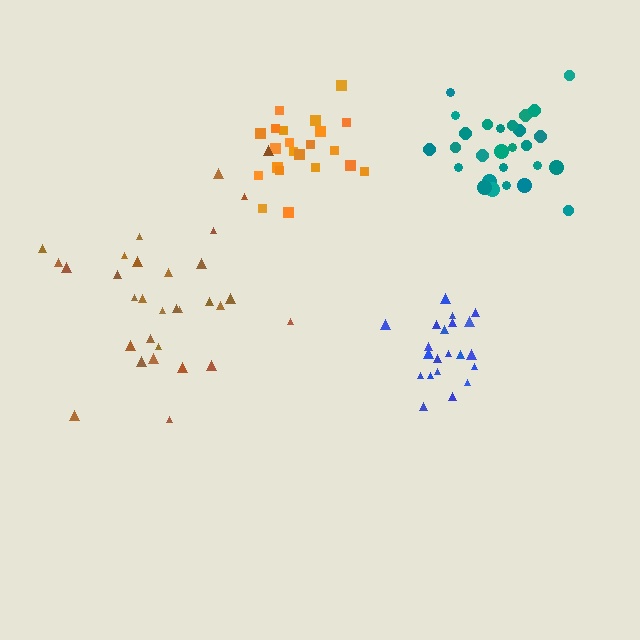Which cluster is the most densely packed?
Blue.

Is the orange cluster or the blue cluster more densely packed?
Blue.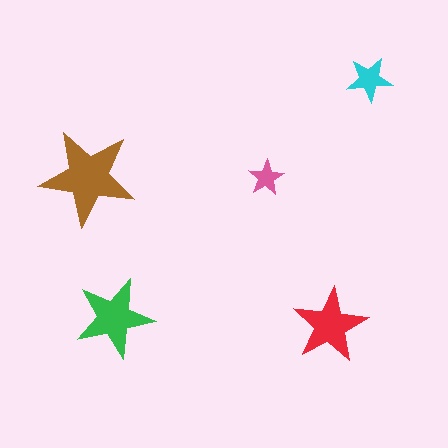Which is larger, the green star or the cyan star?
The green one.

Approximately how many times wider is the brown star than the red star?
About 1.5 times wider.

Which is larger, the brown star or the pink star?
The brown one.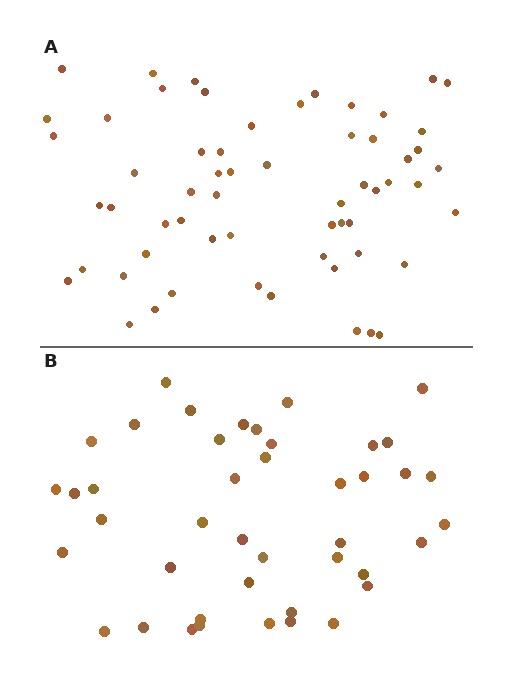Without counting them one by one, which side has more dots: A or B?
Region A (the top region) has more dots.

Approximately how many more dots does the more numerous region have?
Region A has approximately 15 more dots than region B.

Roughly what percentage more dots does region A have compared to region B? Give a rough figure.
About 40% more.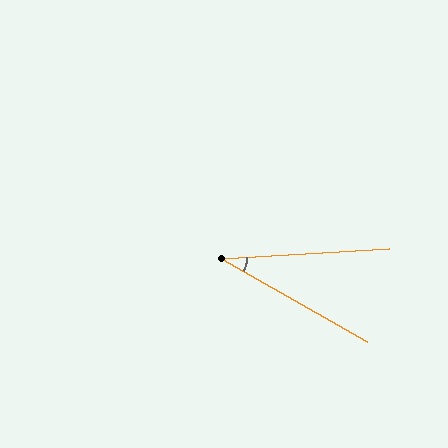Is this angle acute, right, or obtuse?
It is acute.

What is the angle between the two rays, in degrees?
Approximately 33 degrees.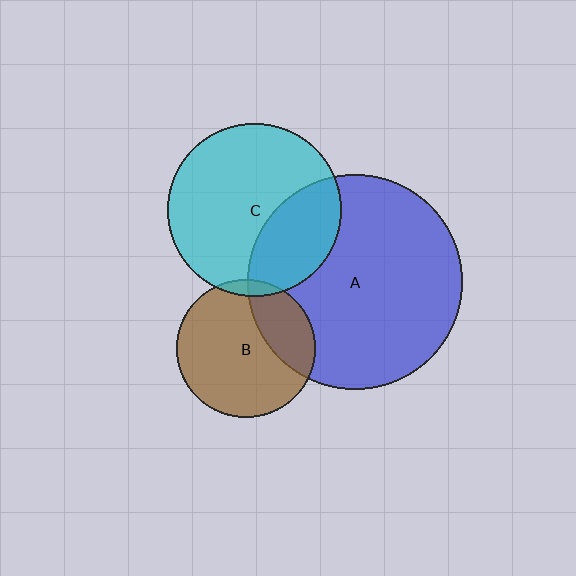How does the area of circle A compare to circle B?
Approximately 2.4 times.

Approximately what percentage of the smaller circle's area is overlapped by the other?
Approximately 25%.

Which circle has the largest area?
Circle A (blue).